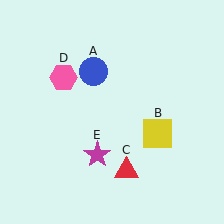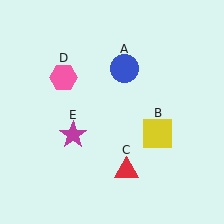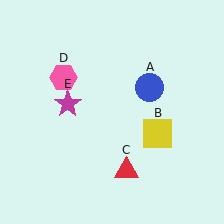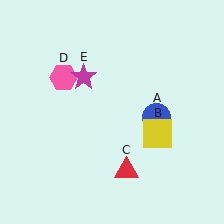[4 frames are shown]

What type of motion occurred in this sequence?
The blue circle (object A), magenta star (object E) rotated clockwise around the center of the scene.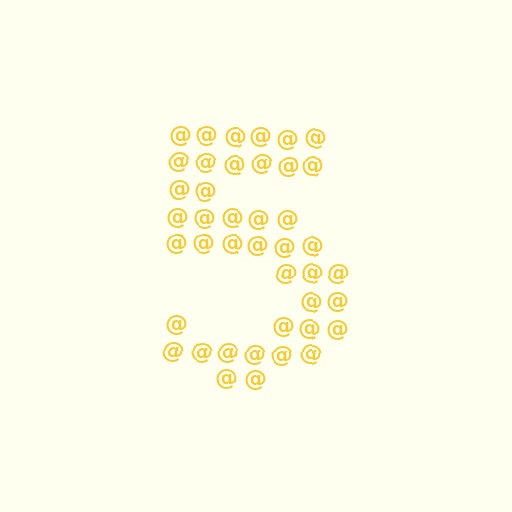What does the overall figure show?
The overall figure shows the digit 5.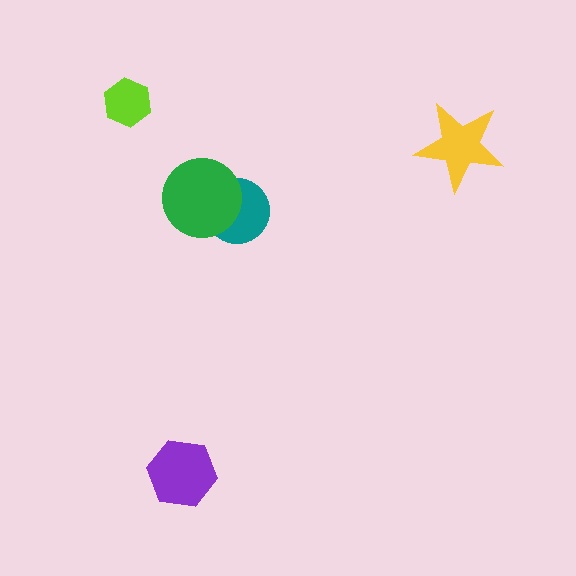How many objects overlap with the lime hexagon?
0 objects overlap with the lime hexagon.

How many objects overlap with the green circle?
1 object overlaps with the green circle.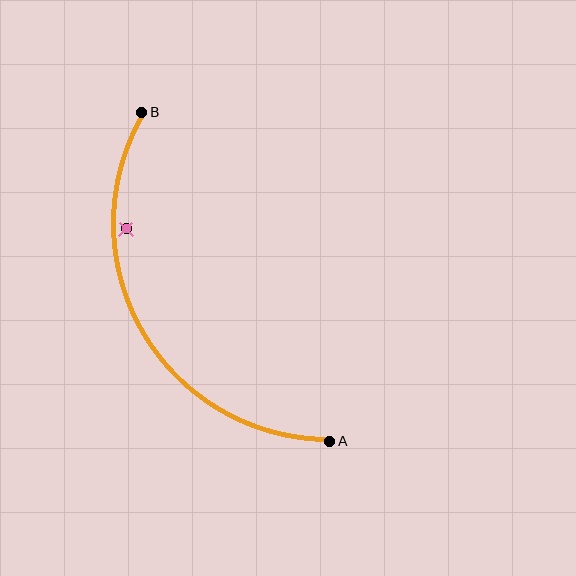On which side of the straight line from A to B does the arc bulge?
The arc bulges to the left of the straight line connecting A and B.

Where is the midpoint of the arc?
The arc midpoint is the point on the curve farthest from the straight line joining A and B. It sits to the left of that line.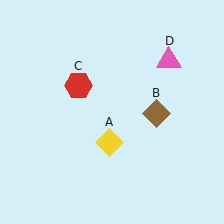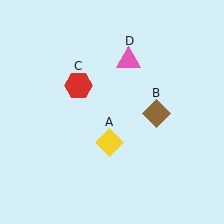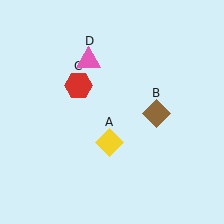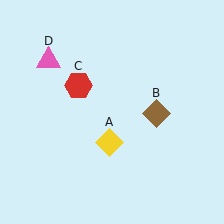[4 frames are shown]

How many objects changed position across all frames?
1 object changed position: pink triangle (object D).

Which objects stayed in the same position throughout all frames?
Yellow diamond (object A) and brown diamond (object B) and red hexagon (object C) remained stationary.